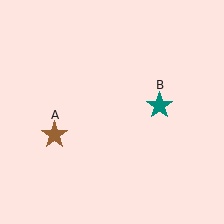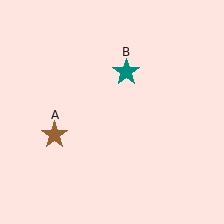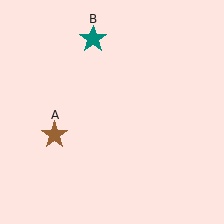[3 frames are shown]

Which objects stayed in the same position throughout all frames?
Brown star (object A) remained stationary.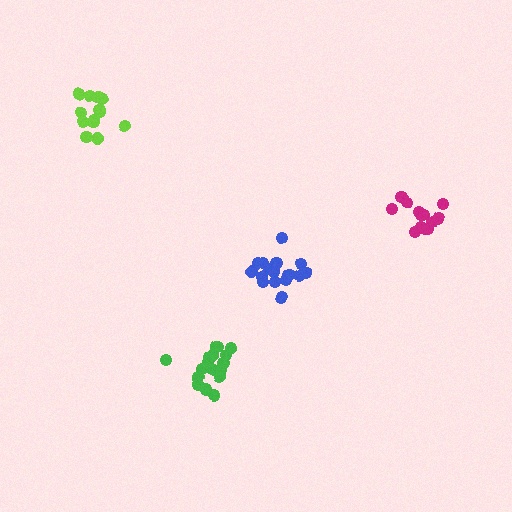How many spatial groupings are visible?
There are 4 spatial groupings.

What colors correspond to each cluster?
The clusters are colored: magenta, green, lime, blue.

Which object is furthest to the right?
The magenta cluster is rightmost.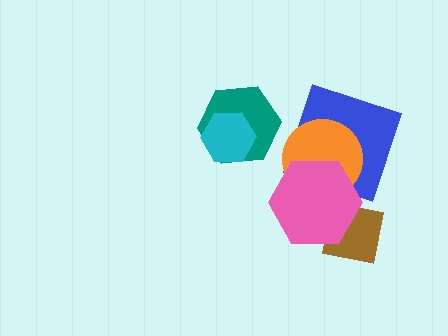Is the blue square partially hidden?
Yes, it is partially covered by another shape.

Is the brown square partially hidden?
Yes, it is partially covered by another shape.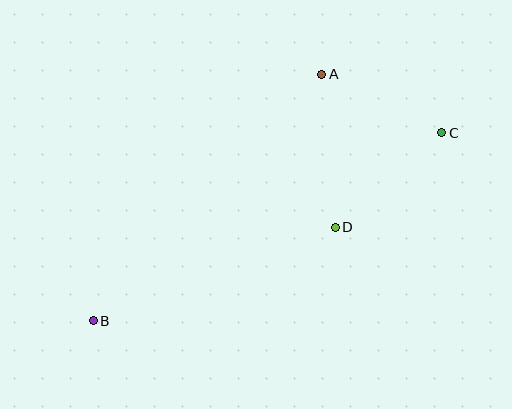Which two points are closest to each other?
Points A and C are closest to each other.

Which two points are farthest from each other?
Points B and C are farthest from each other.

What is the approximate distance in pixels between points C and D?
The distance between C and D is approximately 142 pixels.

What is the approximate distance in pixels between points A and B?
The distance between A and B is approximately 336 pixels.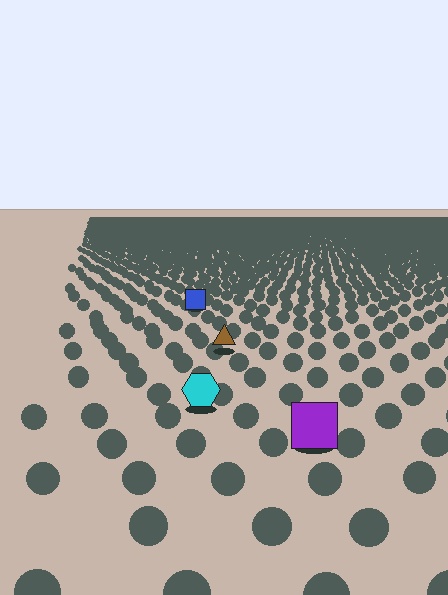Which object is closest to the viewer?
The purple square is closest. The texture marks near it are larger and more spread out.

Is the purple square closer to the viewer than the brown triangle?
Yes. The purple square is closer — you can tell from the texture gradient: the ground texture is coarser near it.